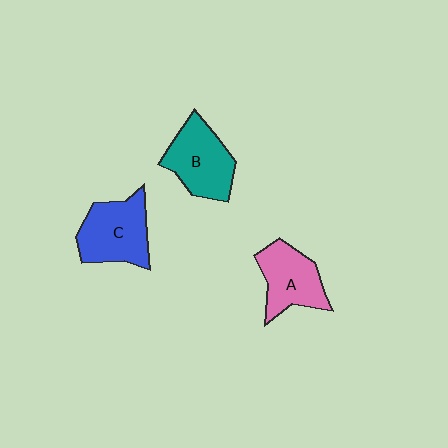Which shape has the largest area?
Shape C (blue).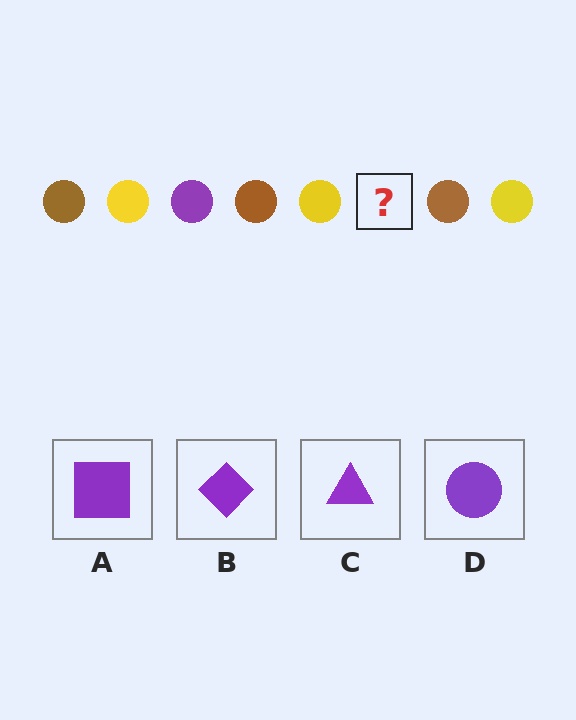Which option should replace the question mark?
Option D.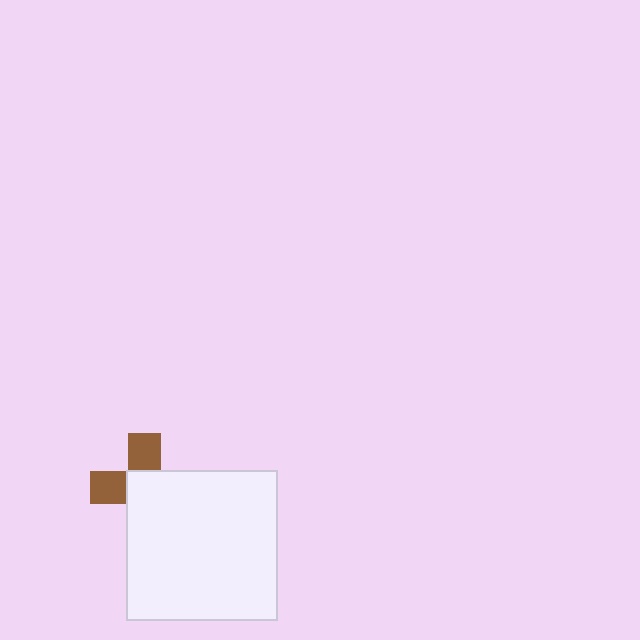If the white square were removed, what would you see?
You would see the complete brown cross.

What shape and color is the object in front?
The object in front is a white square.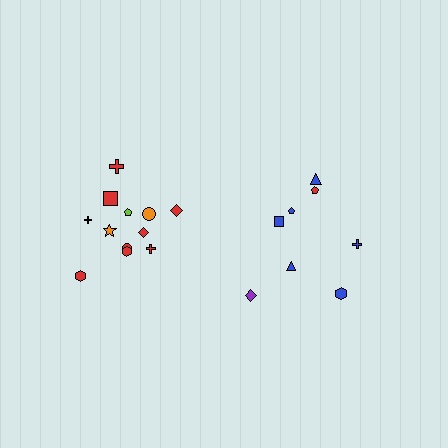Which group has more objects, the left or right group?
The left group.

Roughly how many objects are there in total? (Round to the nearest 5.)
Roughly 20 objects in total.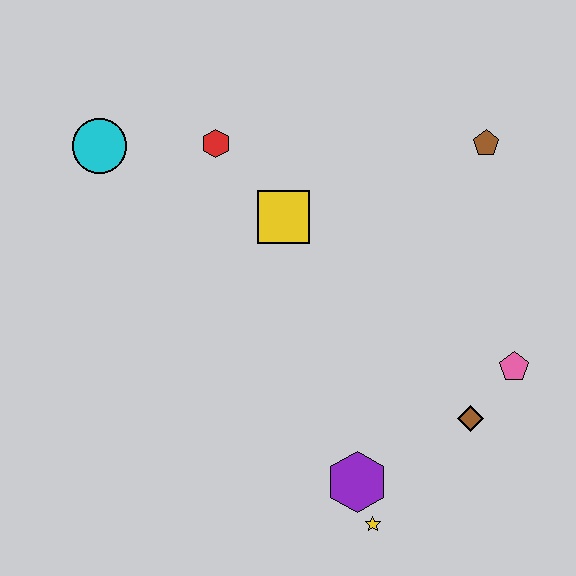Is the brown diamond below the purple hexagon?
No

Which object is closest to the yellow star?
The purple hexagon is closest to the yellow star.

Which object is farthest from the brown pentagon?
The yellow star is farthest from the brown pentagon.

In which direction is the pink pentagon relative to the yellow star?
The pink pentagon is above the yellow star.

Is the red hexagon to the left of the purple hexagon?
Yes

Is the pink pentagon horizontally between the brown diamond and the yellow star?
No